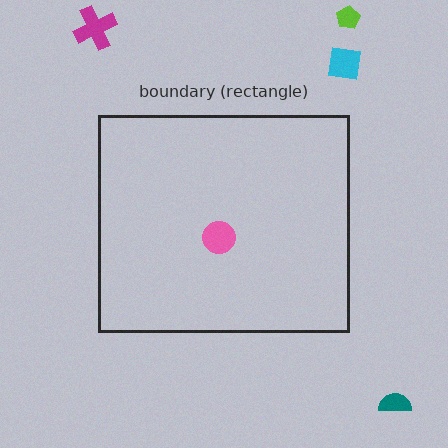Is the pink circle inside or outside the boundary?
Inside.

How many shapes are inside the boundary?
1 inside, 4 outside.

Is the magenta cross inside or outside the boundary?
Outside.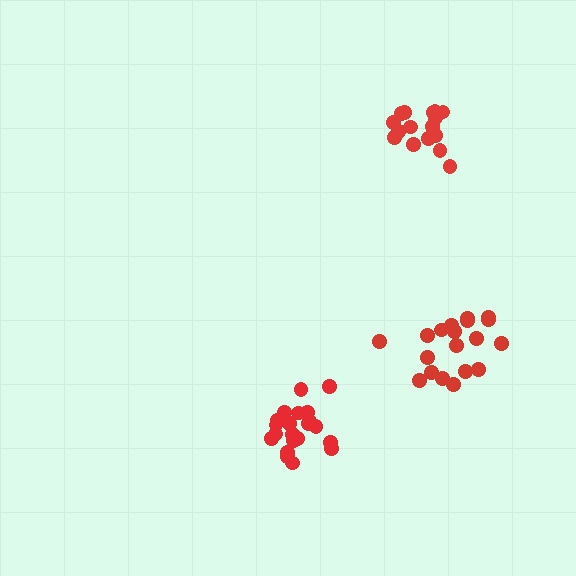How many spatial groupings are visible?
There are 3 spatial groupings.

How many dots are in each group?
Group 1: 21 dots, Group 2: 16 dots, Group 3: 19 dots (56 total).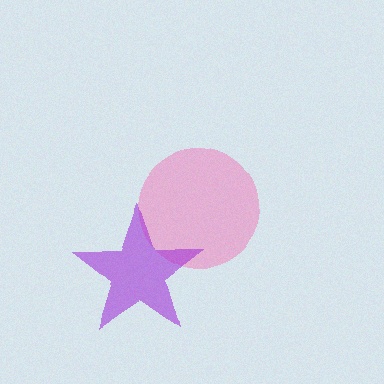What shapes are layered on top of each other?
The layered shapes are: a pink circle, a purple star.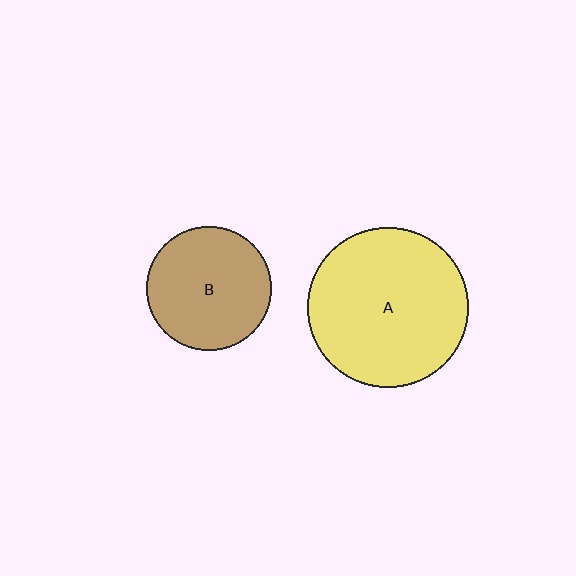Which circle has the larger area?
Circle A (yellow).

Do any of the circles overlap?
No, none of the circles overlap.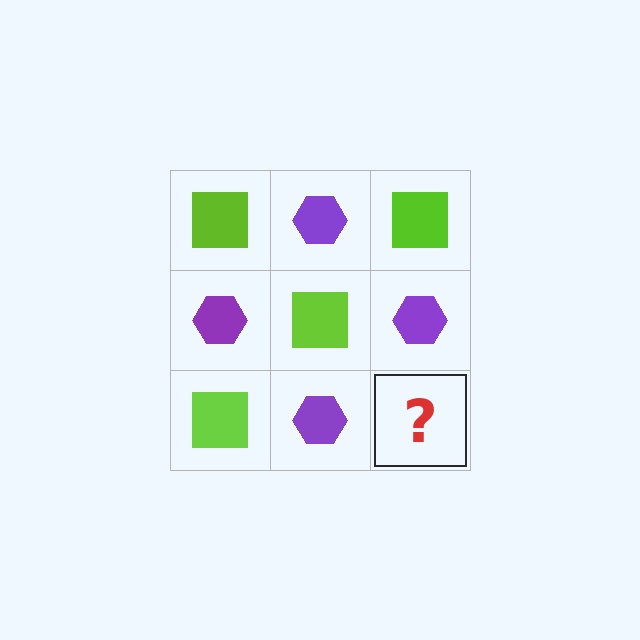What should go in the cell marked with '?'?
The missing cell should contain a lime square.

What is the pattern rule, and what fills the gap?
The rule is that it alternates lime square and purple hexagon in a checkerboard pattern. The gap should be filled with a lime square.